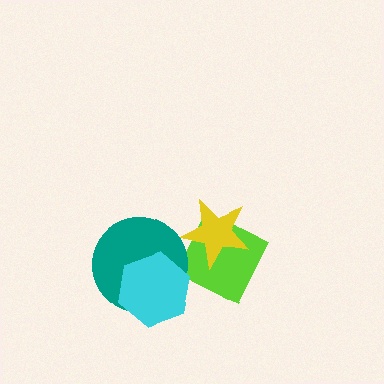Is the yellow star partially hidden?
No, no other shape covers it.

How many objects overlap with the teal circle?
2 objects overlap with the teal circle.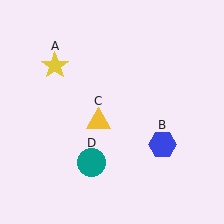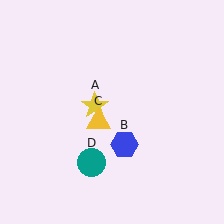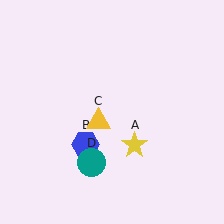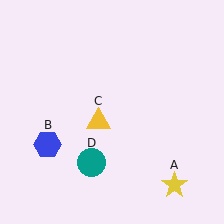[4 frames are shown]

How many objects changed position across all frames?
2 objects changed position: yellow star (object A), blue hexagon (object B).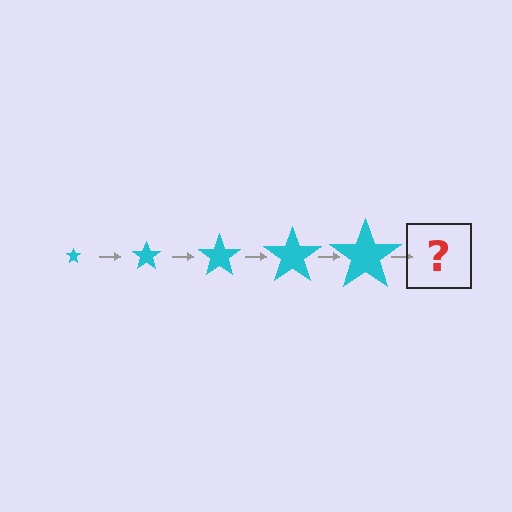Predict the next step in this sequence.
The next step is a cyan star, larger than the previous one.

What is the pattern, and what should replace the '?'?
The pattern is that the star gets progressively larger each step. The '?' should be a cyan star, larger than the previous one.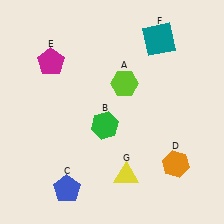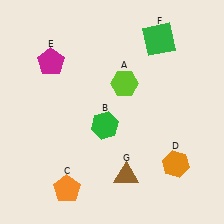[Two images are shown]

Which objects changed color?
C changed from blue to orange. F changed from teal to green. G changed from yellow to brown.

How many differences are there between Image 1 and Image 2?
There are 3 differences between the two images.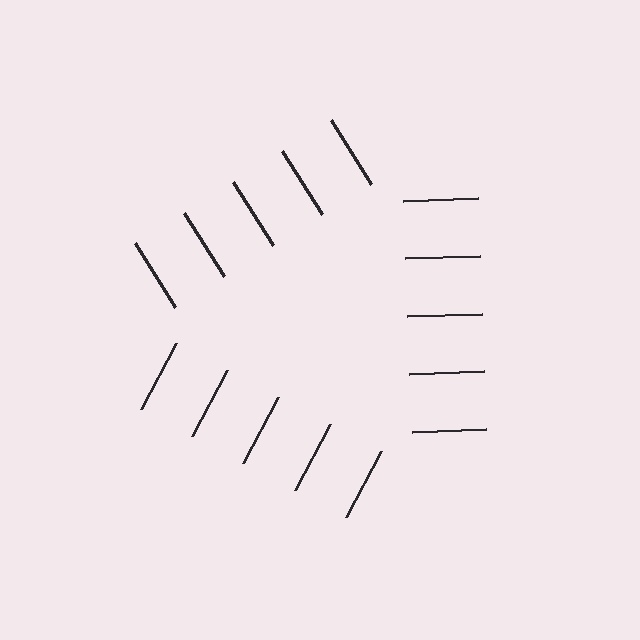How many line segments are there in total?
15 — 5 along each of the 3 edges.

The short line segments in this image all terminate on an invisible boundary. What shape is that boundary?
An illusory triangle — the line segments terminate on its edges but no continuous stroke is drawn.